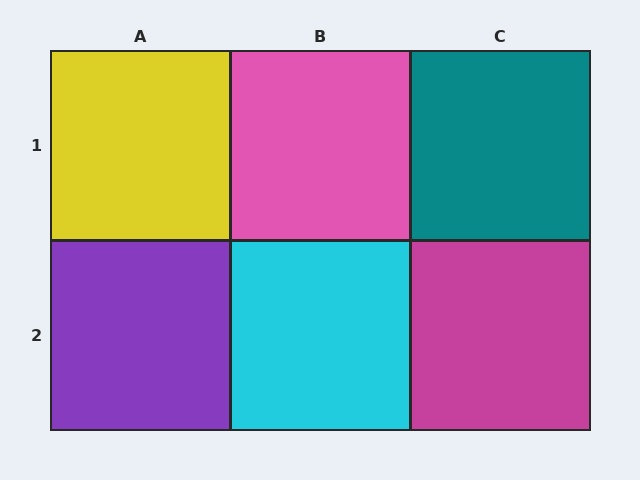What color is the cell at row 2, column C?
Magenta.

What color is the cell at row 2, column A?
Purple.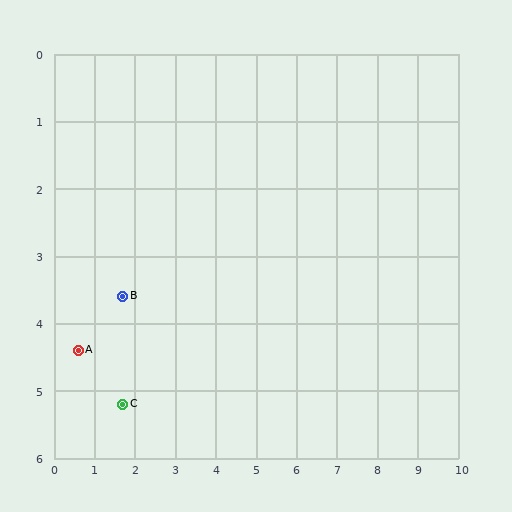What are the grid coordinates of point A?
Point A is at approximately (0.6, 4.4).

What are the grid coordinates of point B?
Point B is at approximately (1.7, 3.6).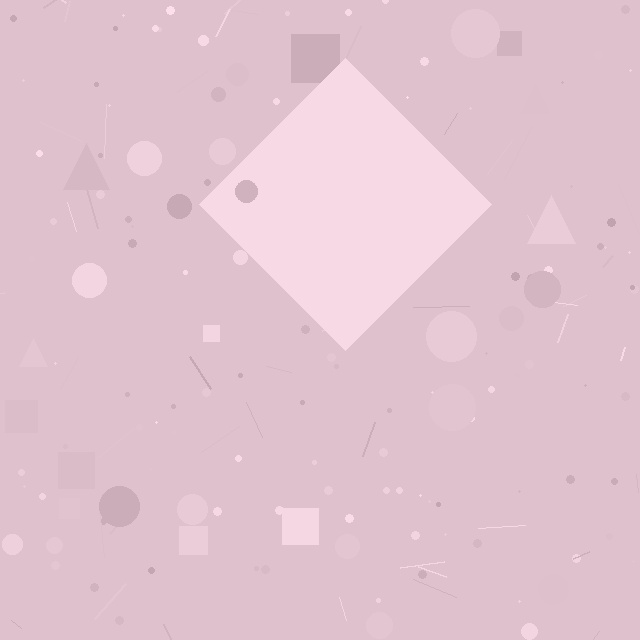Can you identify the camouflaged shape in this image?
The camouflaged shape is a diamond.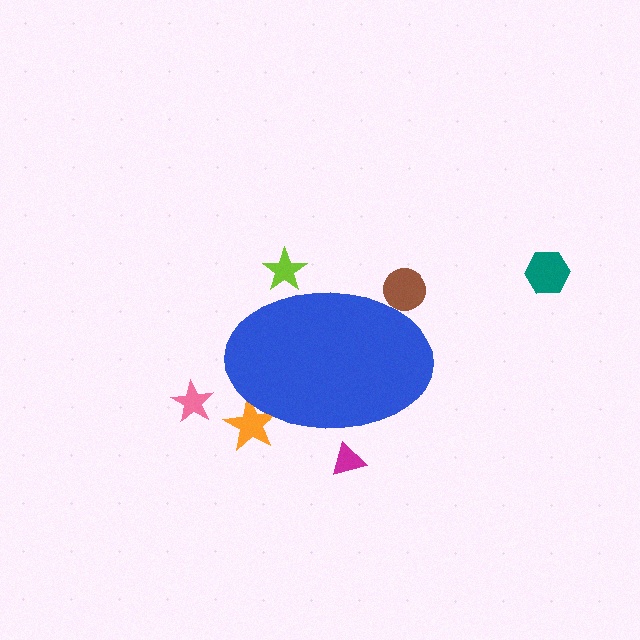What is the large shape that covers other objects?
A blue ellipse.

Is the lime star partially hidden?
Yes, the lime star is partially hidden behind the blue ellipse.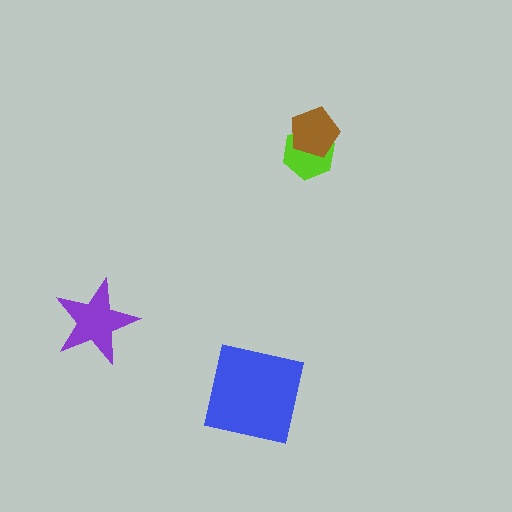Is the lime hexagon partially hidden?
Yes, it is partially covered by another shape.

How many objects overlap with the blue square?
0 objects overlap with the blue square.